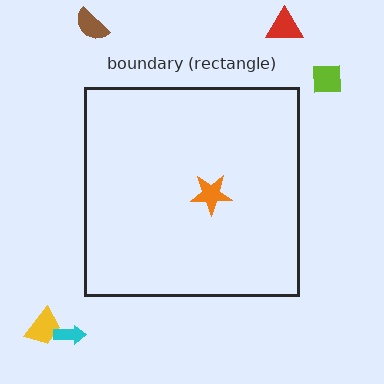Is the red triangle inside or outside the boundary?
Outside.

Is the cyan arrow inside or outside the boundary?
Outside.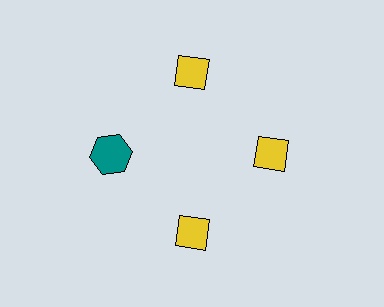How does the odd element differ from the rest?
It differs in both color (teal instead of yellow) and shape (hexagon instead of diamond).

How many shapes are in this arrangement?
There are 4 shapes arranged in a ring pattern.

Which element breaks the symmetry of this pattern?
The teal hexagon at roughly the 9 o'clock position breaks the symmetry. All other shapes are yellow diamonds.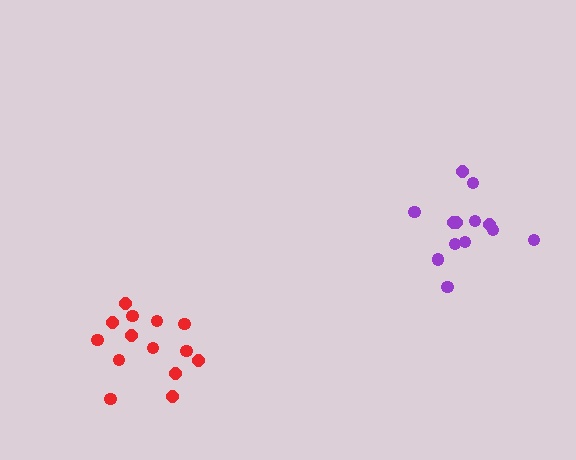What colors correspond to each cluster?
The clusters are colored: red, purple.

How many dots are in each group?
Group 1: 14 dots, Group 2: 13 dots (27 total).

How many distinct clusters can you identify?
There are 2 distinct clusters.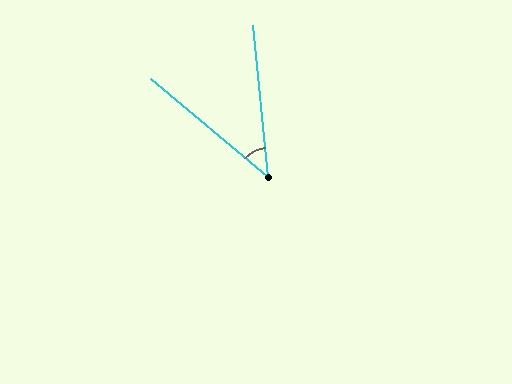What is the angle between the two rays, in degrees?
Approximately 44 degrees.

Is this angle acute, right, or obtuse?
It is acute.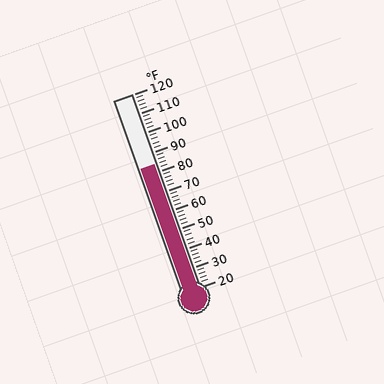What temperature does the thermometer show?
The thermometer shows approximately 84°F.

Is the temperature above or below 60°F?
The temperature is above 60°F.